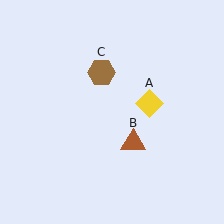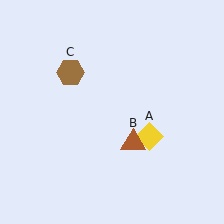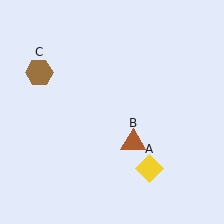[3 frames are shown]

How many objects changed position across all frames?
2 objects changed position: yellow diamond (object A), brown hexagon (object C).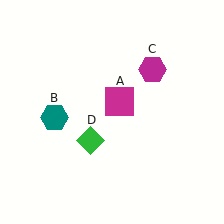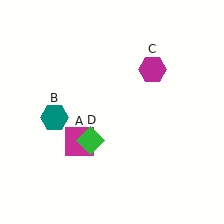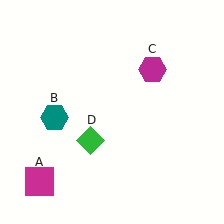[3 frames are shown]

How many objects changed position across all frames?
1 object changed position: magenta square (object A).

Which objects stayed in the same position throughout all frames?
Teal hexagon (object B) and magenta hexagon (object C) and green diamond (object D) remained stationary.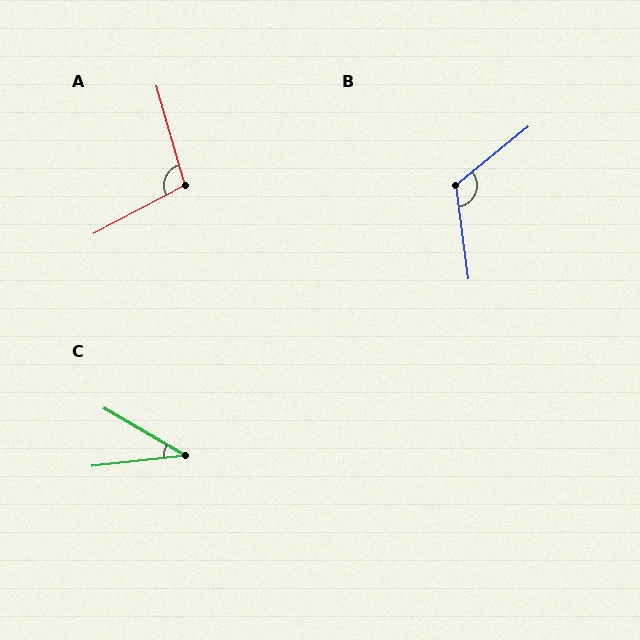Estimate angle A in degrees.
Approximately 102 degrees.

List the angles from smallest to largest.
C (37°), A (102°), B (121°).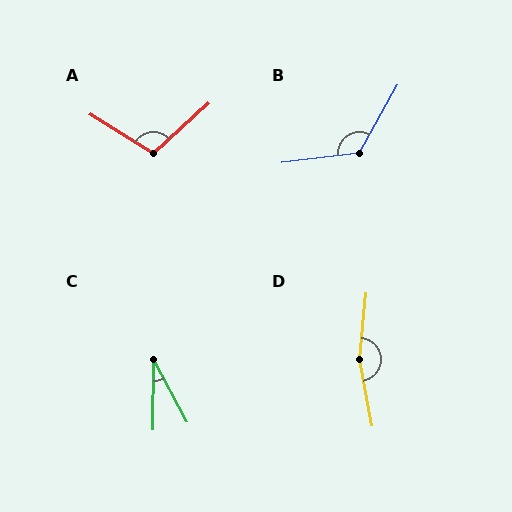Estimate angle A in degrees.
Approximately 106 degrees.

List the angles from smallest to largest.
C (29°), A (106°), B (126°), D (164°).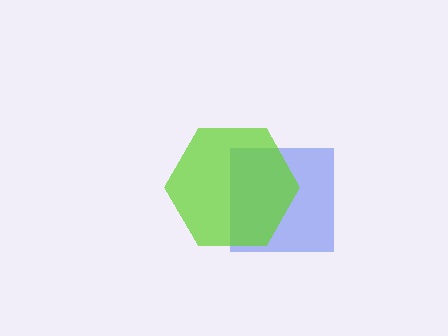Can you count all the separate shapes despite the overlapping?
Yes, there are 2 separate shapes.